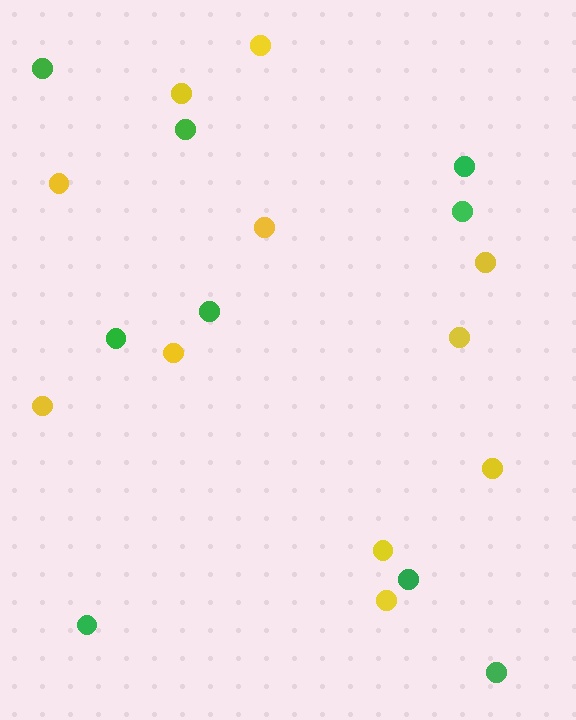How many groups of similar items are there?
There are 2 groups: one group of green circles (9) and one group of yellow circles (11).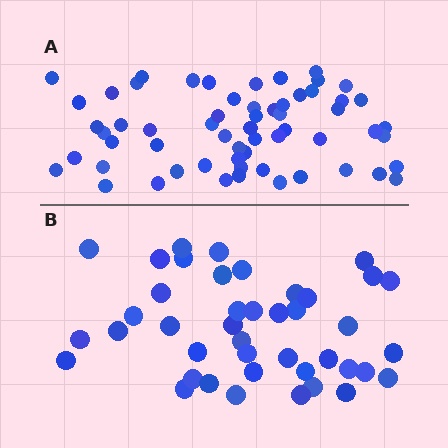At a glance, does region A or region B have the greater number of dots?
Region A (the top region) has more dots.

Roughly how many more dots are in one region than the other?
Region A has approximately 20 more dots than region B.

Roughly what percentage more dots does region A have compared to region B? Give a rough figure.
About 45% more.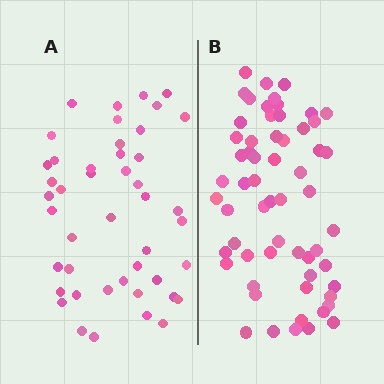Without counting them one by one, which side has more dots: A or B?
Region B (the right region) has more dots.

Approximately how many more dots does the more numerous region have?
Region B has approximately 15 more dots than region A.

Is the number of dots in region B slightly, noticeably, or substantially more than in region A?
Region B has noticeably more, but not dramatically so. The ratio is roughly 1.3 to 1.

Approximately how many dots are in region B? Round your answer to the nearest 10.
About 60 dots.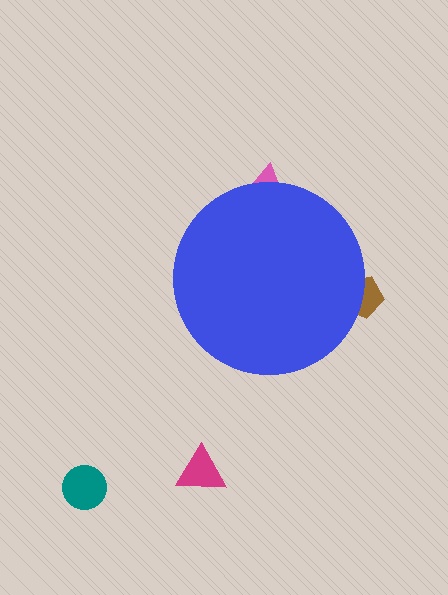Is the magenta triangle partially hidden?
No, the magenta triangle is fully visible.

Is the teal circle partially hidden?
No, the teal circle is fully visible.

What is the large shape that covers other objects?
A blue circle.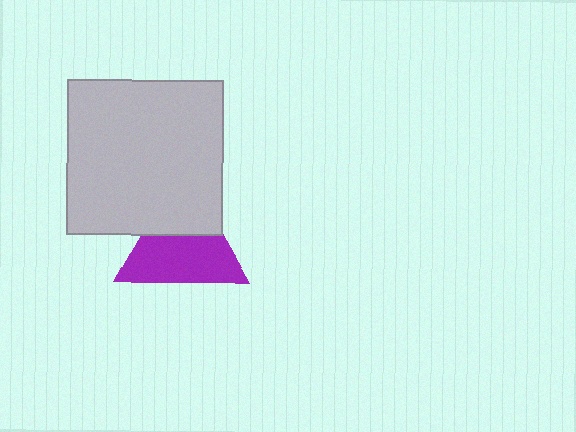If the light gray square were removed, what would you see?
You would see the complete purple triangle.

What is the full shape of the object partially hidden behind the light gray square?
The partially hidden object is a purple triangle.